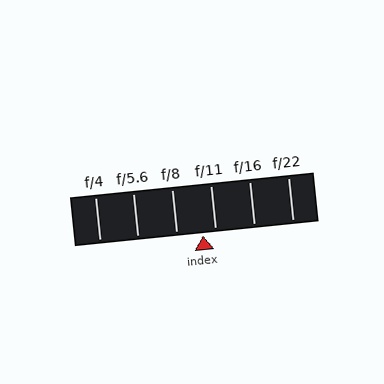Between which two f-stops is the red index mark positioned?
The index mark is between f/8 and f/11.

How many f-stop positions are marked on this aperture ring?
There are 6 f-stop positions marked.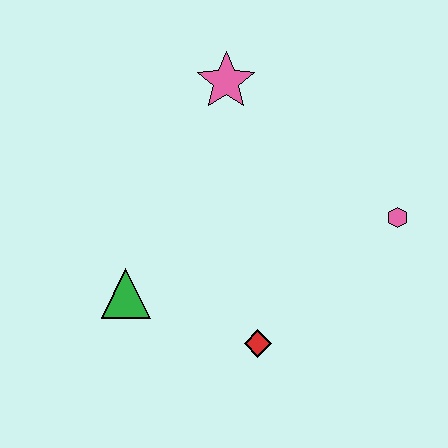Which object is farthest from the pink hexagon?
The green triangle is farthest from the pink hexagon.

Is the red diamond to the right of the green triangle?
Yes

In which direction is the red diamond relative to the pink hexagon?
The red diamond is to the left of the pink hexagon.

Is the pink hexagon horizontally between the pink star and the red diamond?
No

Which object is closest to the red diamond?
The green triangle is closest to the red diamond.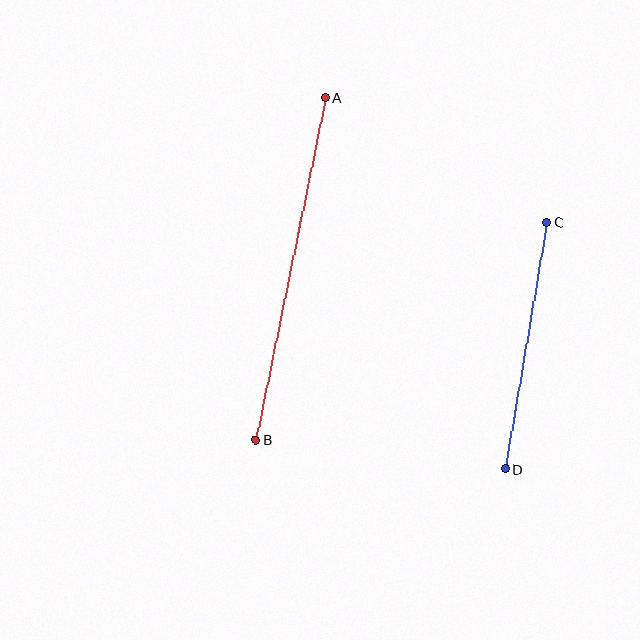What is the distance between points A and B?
The distance is approximately 349 pixels.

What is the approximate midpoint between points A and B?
The midpoint is at approximately (291, 269) pixels.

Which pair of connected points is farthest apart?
Points A and B are farthest apart.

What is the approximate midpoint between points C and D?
The midpoint is at approximately (526, 346) pixels.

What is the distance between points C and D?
The distance is approximately 250 pixels.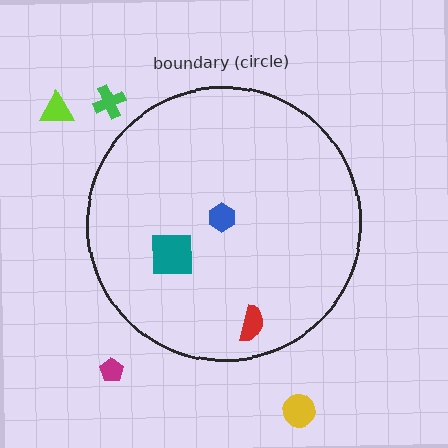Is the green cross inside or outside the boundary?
Outside.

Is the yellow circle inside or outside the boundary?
Outside.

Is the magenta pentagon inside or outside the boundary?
Outside.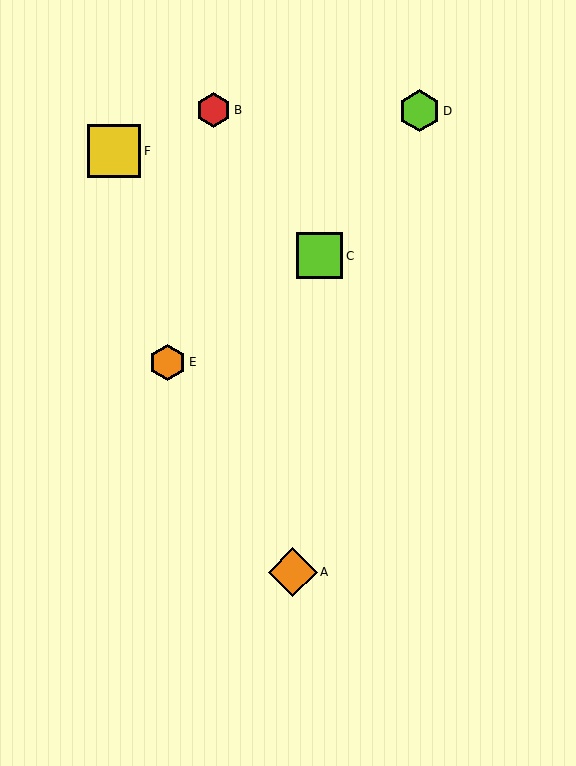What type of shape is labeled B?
Shape B is a red hexagon.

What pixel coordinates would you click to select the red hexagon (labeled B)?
Click at (213, 110) to select the red hexagon B.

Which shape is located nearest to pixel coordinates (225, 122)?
The red hexagon (labeled B) at (213, 110) is nearest to that location.